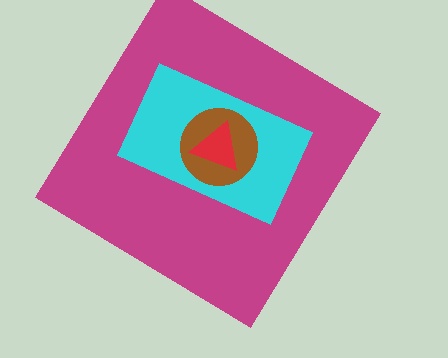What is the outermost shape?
The magenta diamond.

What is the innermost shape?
The red triangle.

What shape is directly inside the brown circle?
The red triangle.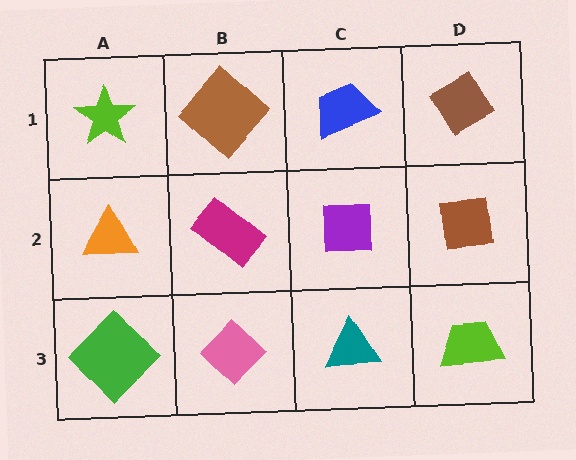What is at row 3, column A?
A green diamond.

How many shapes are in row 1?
4 shapes.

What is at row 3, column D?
A lime trapezoid.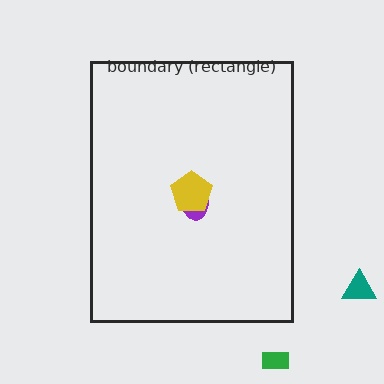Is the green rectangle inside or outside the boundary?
Outside.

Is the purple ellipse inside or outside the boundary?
Inside.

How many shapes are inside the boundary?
2 inside, 2 outside.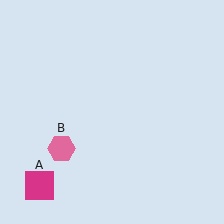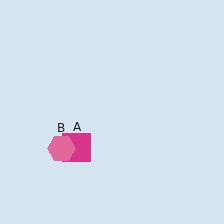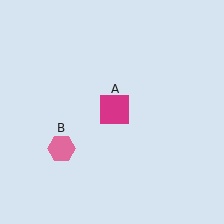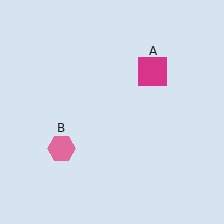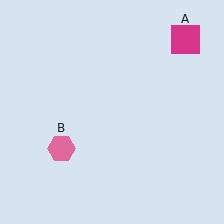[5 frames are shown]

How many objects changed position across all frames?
1 object changed position: magenta square (object A).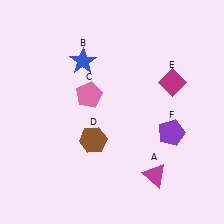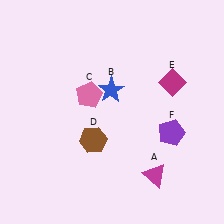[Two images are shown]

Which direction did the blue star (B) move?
The blue star (B) moved down.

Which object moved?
The blue star (B) moved down.